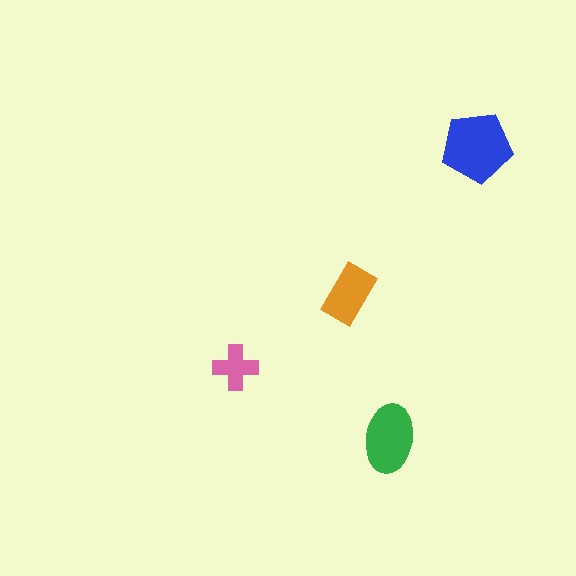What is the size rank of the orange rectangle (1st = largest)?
3rd.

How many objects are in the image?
There are 4 objects in the image.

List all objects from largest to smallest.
The blue pentagon, the green ellipse, the orange rectangle, the pink cross.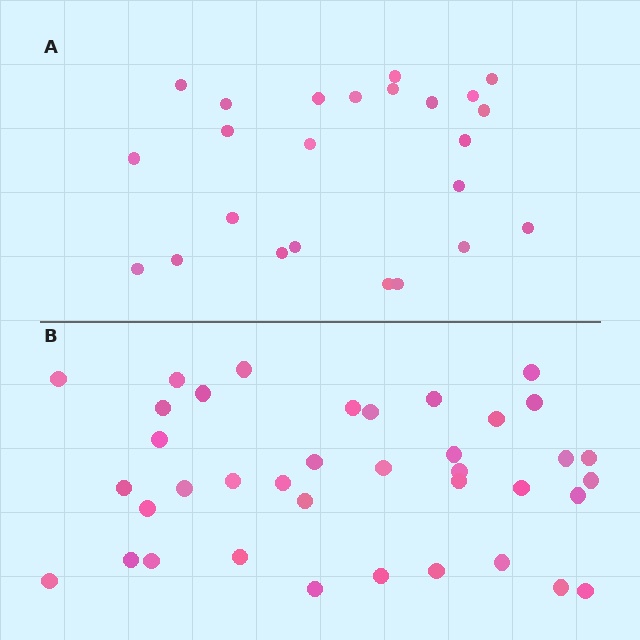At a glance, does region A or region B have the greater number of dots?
Region B (the bottom region) has more dots.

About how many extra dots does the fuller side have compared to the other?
Region B has approximately 15 more dots than region A.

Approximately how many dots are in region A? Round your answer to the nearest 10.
About 20 dots. (The exact count is 24, which rounds to 20.)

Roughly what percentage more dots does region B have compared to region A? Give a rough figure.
About 60% more.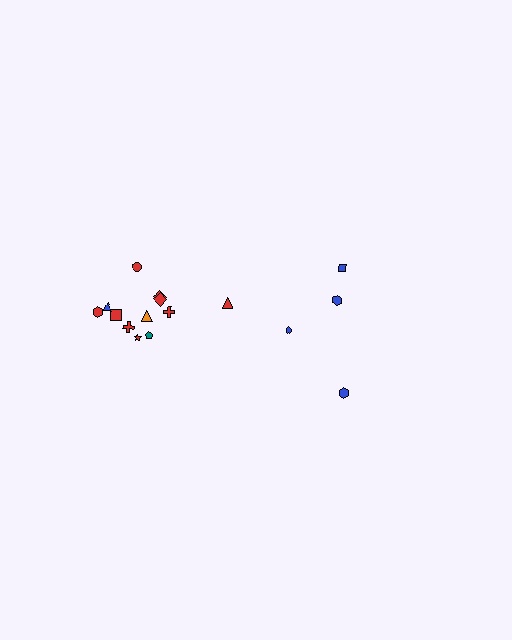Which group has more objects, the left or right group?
The left group.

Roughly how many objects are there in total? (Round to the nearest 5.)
Roughly 15 objects in total.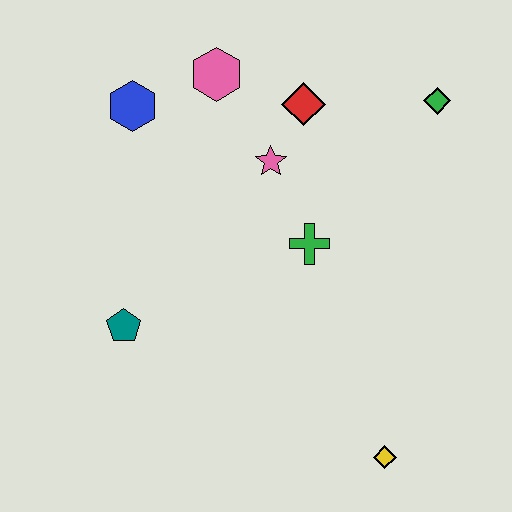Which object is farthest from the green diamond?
The teal pentagon is farthest from the green diamond.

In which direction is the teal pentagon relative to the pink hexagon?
The teal pentagon is below the pink hexagon.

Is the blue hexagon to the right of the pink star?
No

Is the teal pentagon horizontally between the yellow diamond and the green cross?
No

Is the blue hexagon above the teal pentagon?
Yes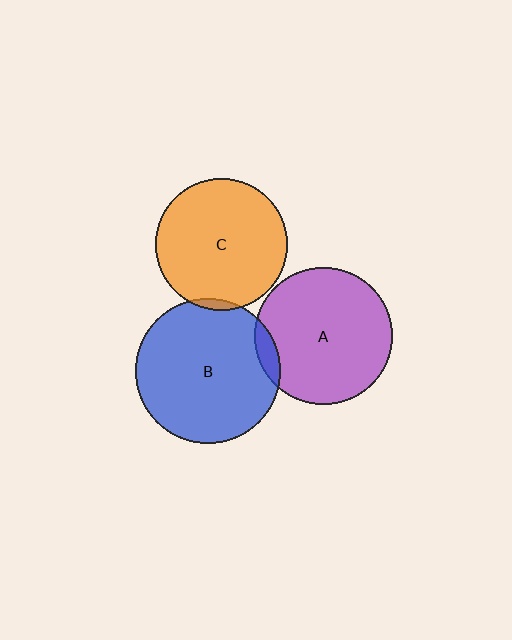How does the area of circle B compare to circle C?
Approximately 1.2 times.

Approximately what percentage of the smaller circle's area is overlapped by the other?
Approximately 5%.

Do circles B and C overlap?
Yes.